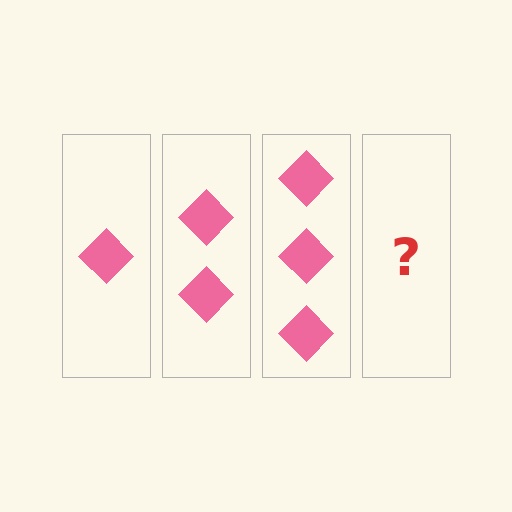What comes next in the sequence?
The next element should be 4 diamonds.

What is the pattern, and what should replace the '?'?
The pattern is that each step adds one more diamond. The '?' should be 4 diamonds.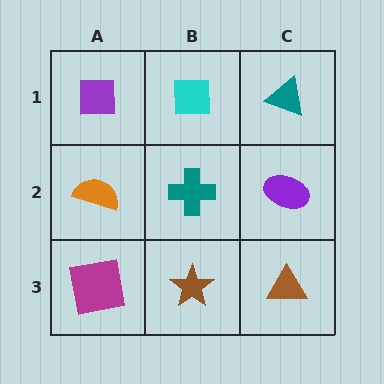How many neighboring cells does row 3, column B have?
3.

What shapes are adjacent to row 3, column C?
A purple ellipse (row 2, column C), a brown star (row 3, column B).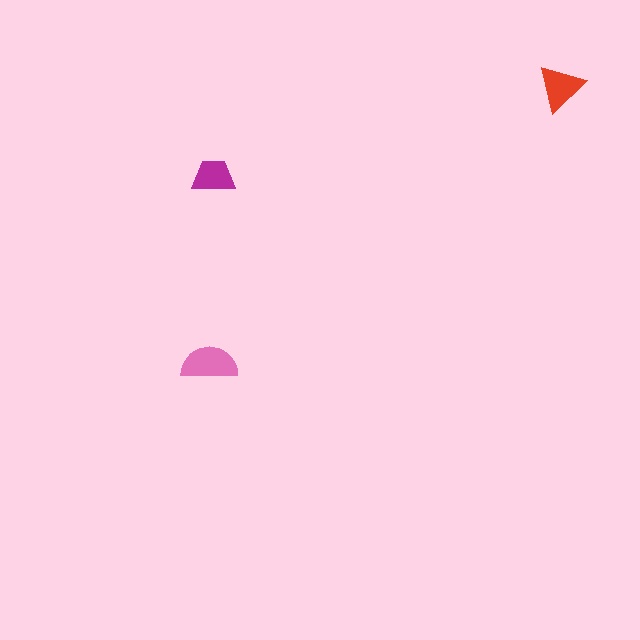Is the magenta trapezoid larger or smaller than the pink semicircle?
Smaller.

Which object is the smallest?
The magenta trapezoid.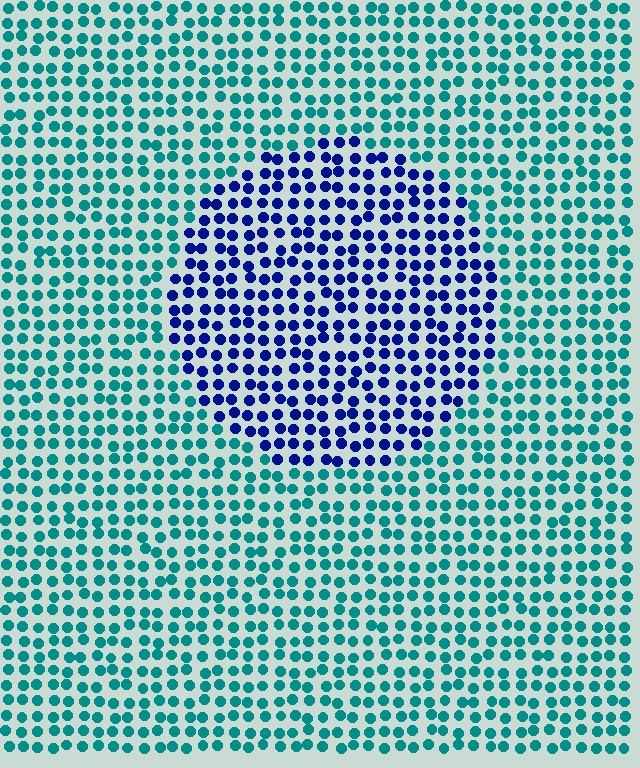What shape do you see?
I see a circle.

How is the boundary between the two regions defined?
The boundary is defined purely by a slight shift in hue (about 56 degrees). Spacing, size, and orientation are identical on both sides.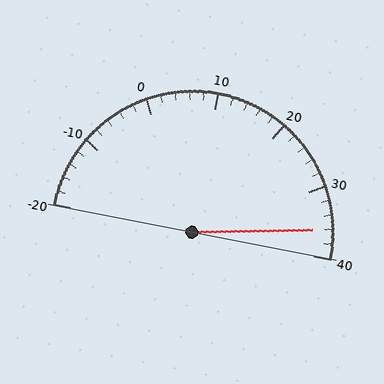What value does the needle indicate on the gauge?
The needle indicates approximately 36.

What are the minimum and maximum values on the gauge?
The gauge ranges from -20 to 40.